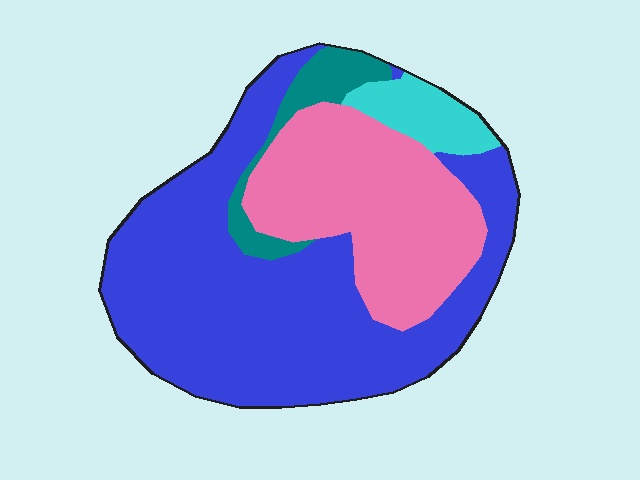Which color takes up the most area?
Blue, at roughly 55%.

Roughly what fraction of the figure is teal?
Teal covers around 5% of the figure.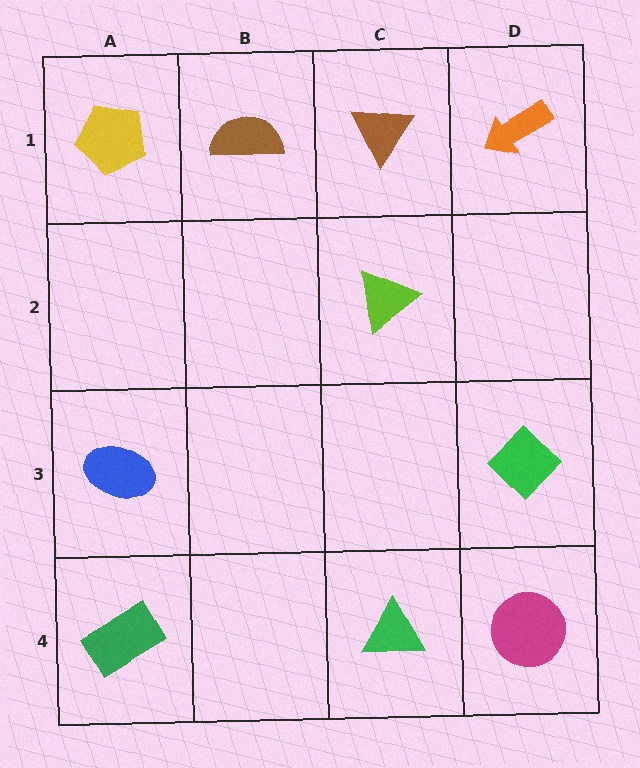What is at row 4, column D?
A magenta circle.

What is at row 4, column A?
A green rectangle.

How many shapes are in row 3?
2 shapes.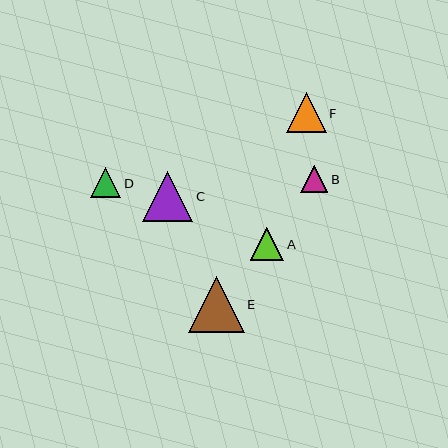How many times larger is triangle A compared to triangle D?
Triangle A is approximately 1.1 times the size of triangle D.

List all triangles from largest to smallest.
From largest to smallest: E, C, F, A, D, B.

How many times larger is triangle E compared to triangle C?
Triangle E is approximately 1.1 times the size of triangle C.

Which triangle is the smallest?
Triangle B is the smallest with a size of approximately 27 pixels.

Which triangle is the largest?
Triangle E is the largest with a size of approximately 56 pixels.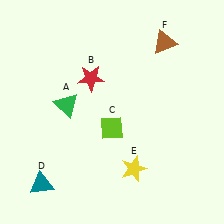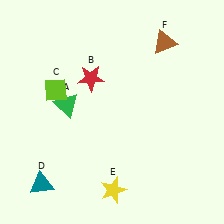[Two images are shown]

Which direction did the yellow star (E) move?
The yellow star (E) moved down.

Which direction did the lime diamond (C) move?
The lime diamond (C) moved left.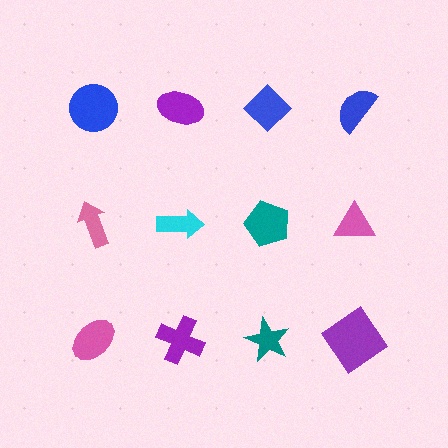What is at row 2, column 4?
A pink triangle.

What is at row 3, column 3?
A teal star.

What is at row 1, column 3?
A blue diamond.